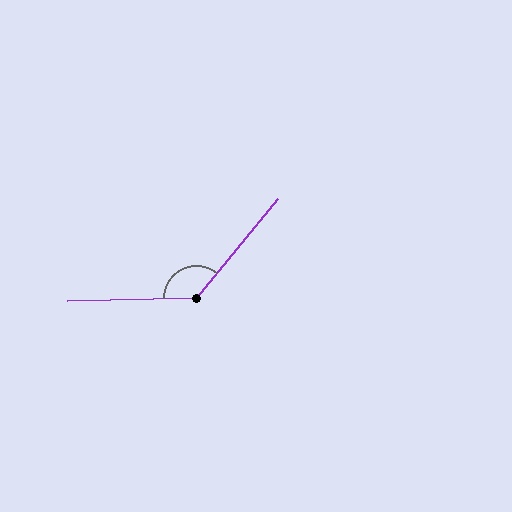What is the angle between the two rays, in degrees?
Approximately 130 degrees.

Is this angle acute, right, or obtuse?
It is obtuse.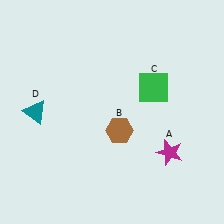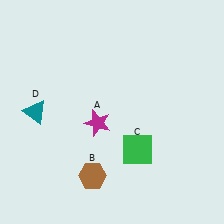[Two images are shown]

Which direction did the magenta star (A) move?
The magenta star (A) moved left.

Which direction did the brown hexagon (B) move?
The brown hexagon (B) moved down.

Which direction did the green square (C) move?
The green square (C) moved down.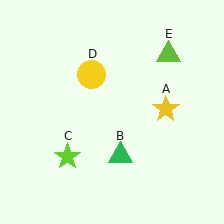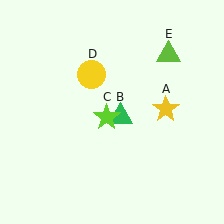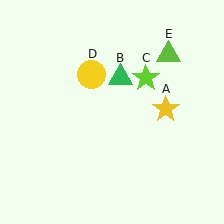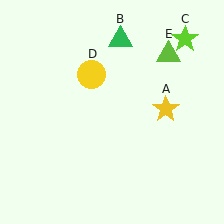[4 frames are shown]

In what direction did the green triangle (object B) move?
The green triangle (object B) moved up.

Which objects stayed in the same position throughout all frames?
Yellow star (object A) and yellow circle (object D) and lime triangle (object E) remained stationary.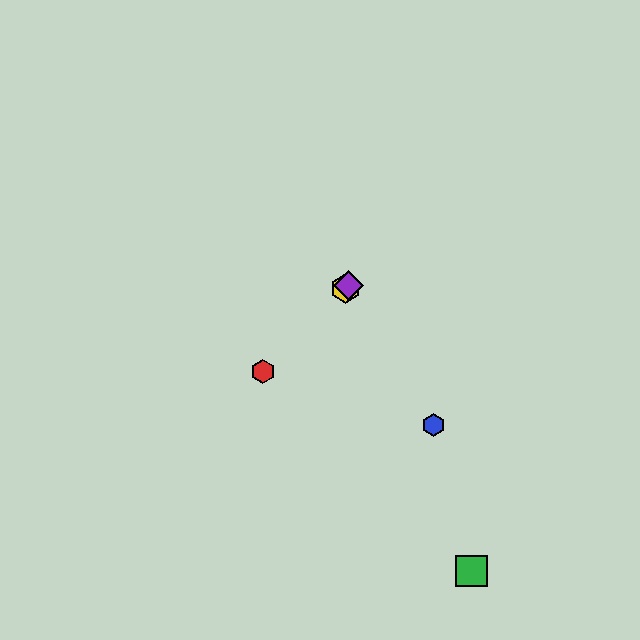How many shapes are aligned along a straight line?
3 shapes (the red hexagon, the yellow hexagon, the purple diamond) are aligned along a straight line.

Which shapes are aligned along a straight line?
The red hexagon, the yellow hexagon, the purple diamond are aligned along a straight line.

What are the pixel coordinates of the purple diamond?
The purple diamond is at (349, 285).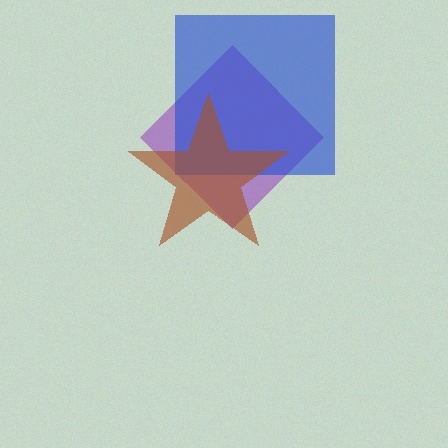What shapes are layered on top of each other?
The layered shapes are: a purple diamond, a blue square, a brown star.